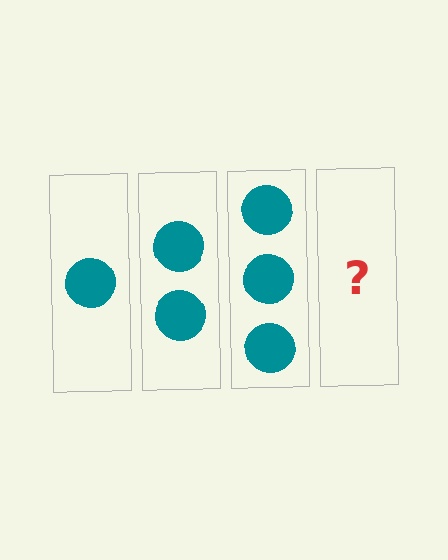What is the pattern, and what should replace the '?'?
The pattern is that each step adds one more circle. The '?' should be 4 circles.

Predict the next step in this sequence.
The next step is 4 circles.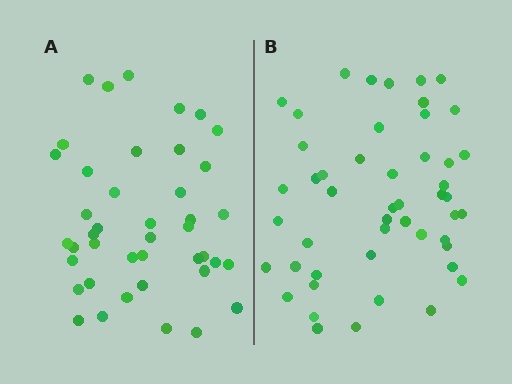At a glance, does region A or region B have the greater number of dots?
Region B (the right region) has more dots.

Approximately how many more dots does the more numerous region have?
Region B has roughly 8 or so more dots than region A.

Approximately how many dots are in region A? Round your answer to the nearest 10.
About 40 dots. (The exact count is 42, which rounds to 40.)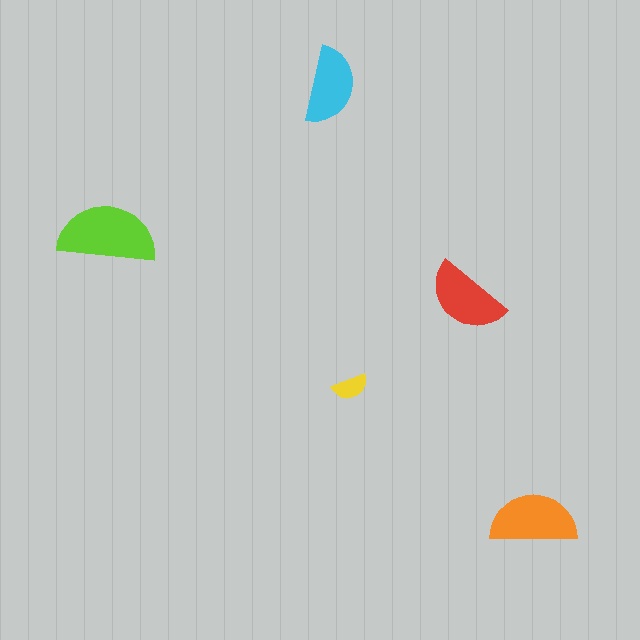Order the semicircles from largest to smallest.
the lime one, the orange one, the red one, the cyan one, the yellow one.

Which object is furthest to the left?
The lime semicircle is leftmost.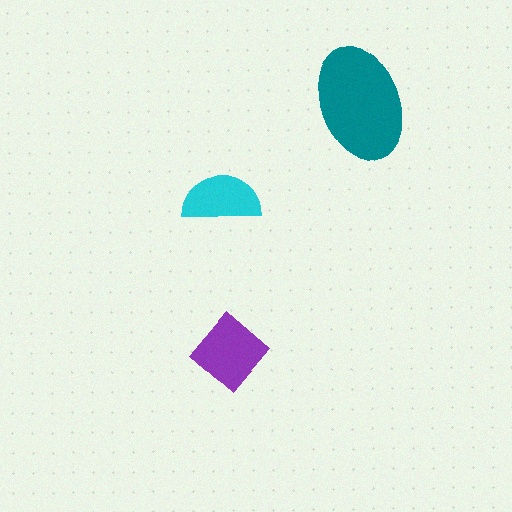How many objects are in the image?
There are 3 objects in the image.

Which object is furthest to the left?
The cyan semicircle is leftmost.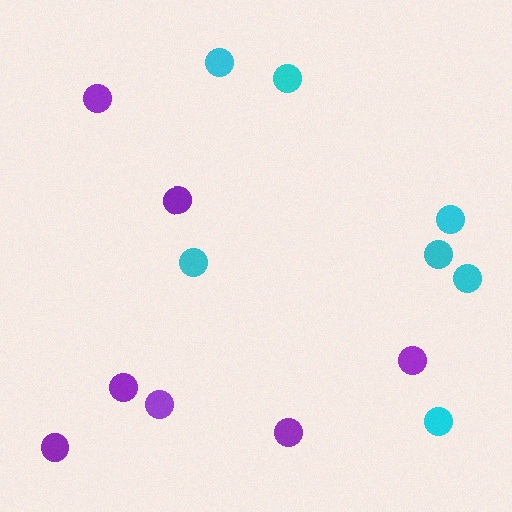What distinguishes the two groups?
There are 2 groups: one group of purple circles (7) and one group of cyan circles (7).